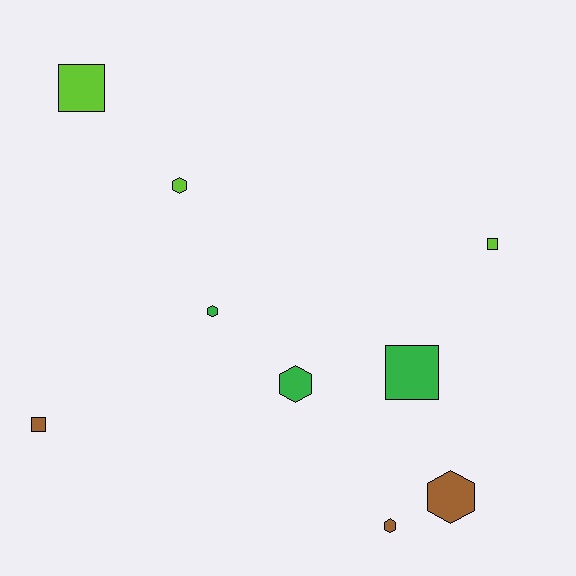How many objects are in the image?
There are 9 objects.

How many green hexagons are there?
There are 2 green hexagons.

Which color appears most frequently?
Green, with 3 objects.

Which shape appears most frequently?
Hexagon, with 5 objects.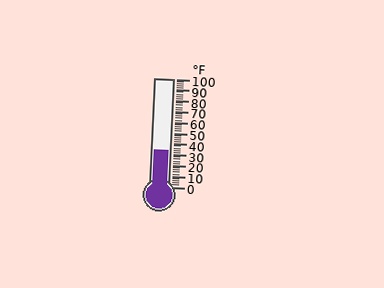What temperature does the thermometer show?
The thermometer shows approximately 34°F.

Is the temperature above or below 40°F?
The temperature is below 40°F.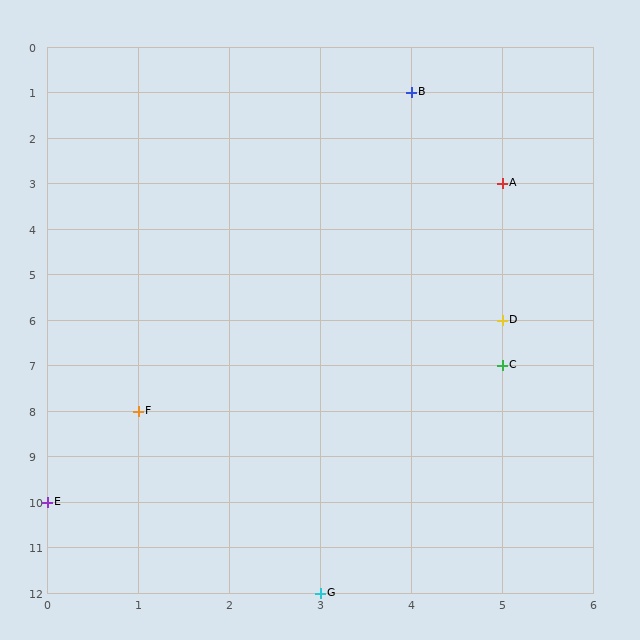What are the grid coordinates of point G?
Point G is at grid coordinates (3, 12).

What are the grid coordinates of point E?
Point E is at grid coordinates (0, 10).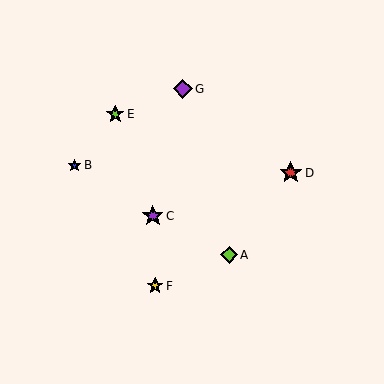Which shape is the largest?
The red star (labeled D) is the largest.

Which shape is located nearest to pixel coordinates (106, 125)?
The lime star (labeled E) at (115, 114) is nearest to that location.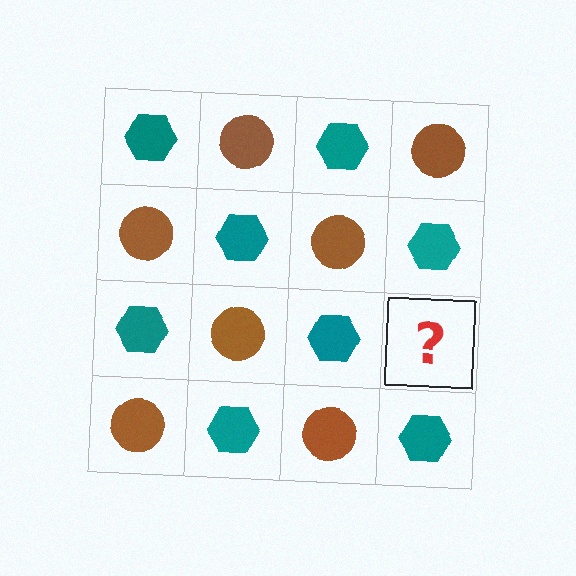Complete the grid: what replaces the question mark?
The question mark should be replaced with a brown circle.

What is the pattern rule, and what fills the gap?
The rule is that it alternates teal hexagon and brown circle in a checkerboard pattern. The gap should be filled with a brown circle.